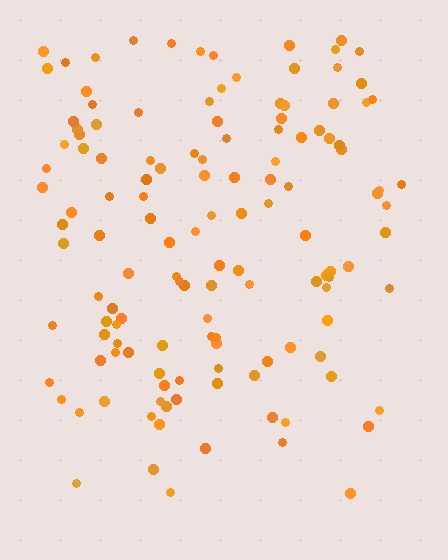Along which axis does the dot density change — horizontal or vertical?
Vertical.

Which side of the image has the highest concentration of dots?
The top.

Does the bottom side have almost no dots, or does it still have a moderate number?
Still a moderate number, just noticeably fewer than the top.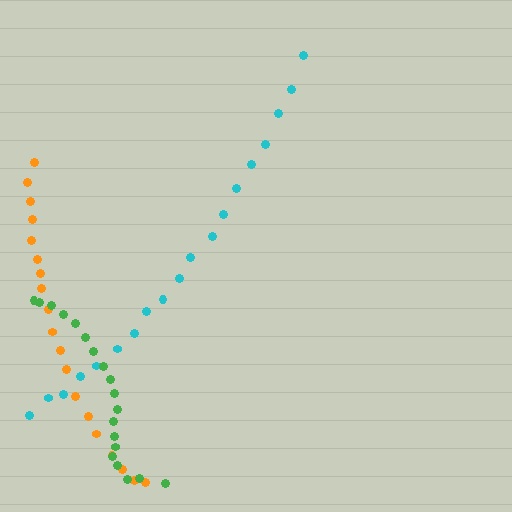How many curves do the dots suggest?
There are 3 distinct paths.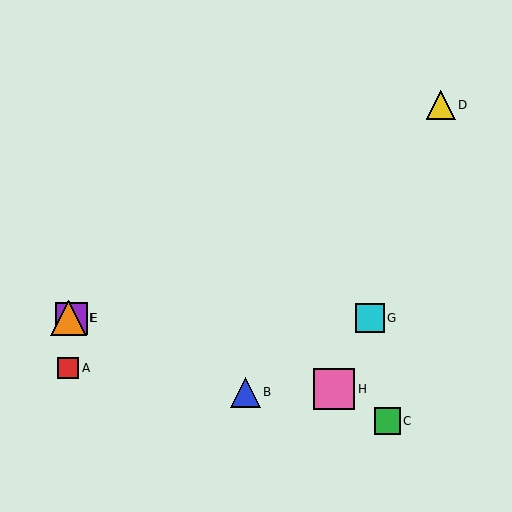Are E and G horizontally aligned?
Yes, both are at y≈318.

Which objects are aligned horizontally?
Objects E, F, G are aligned horizontally.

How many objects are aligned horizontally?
3 objects (E, F, G) are aligned horizontally.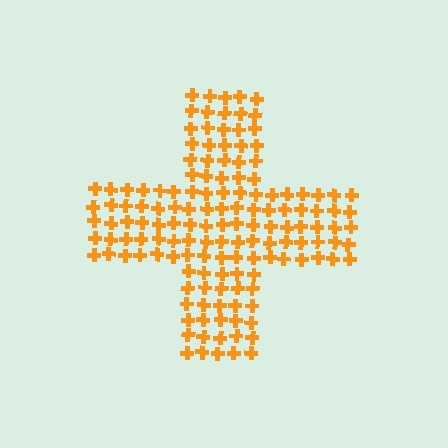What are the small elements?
The small elements are crosses.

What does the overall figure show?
The overall figure shows a cross.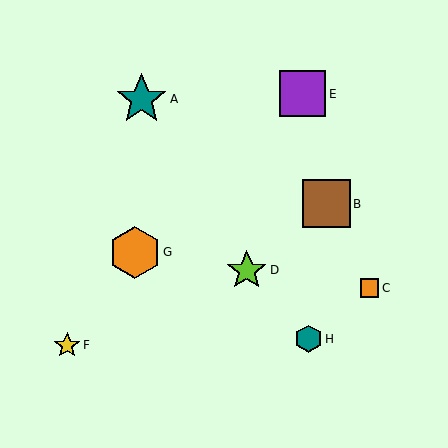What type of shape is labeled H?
Shape H is a teal hexagon.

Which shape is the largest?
The orange hexagon (labeled G) is the largest.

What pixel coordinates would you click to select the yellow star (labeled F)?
Click at (67, 345) to select the yellow star F.